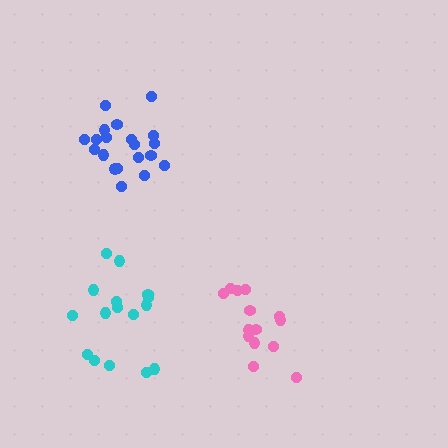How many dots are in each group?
Group 1: 16 dots, Group 2: 20 dots, Group 3: 14 dots (50 total).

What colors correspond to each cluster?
The clusters are colored: cyan, blue, pink.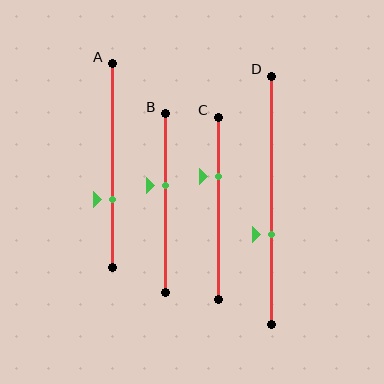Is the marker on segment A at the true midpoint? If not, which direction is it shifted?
No, the marker on segment A is shifted downward by about 16% of the segment length.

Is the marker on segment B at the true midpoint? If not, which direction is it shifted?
No, the marker on segment B is shifted upward by about 10% of the segment length.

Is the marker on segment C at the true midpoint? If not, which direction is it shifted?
No, the marker on segment C is shifted upward by about 17% of the segment length.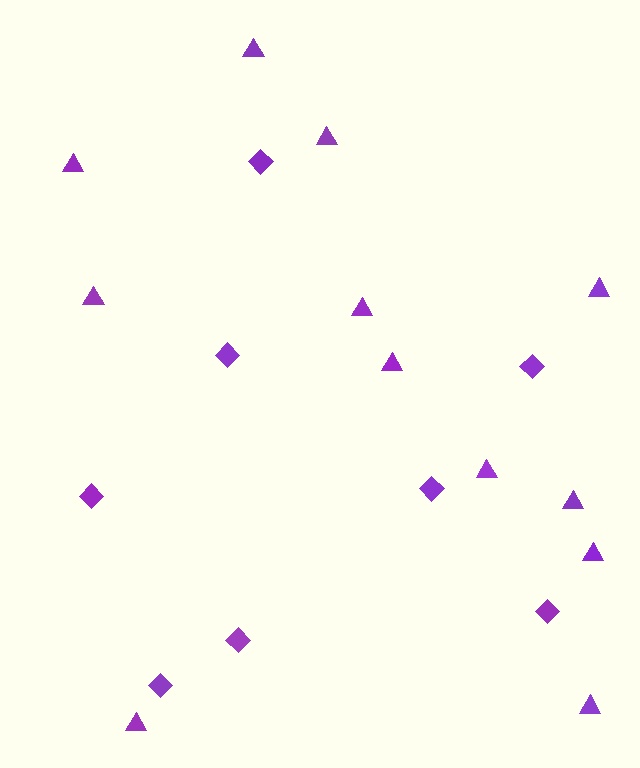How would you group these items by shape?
There are 2 groups: one group of triangles (12) and one group of diamonds (8).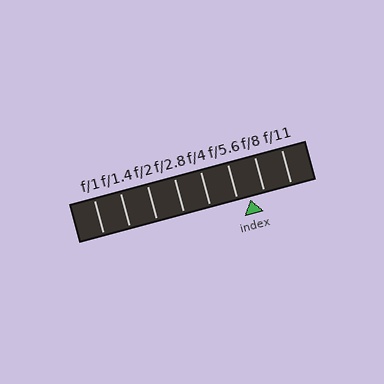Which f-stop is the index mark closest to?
The index mark is closest to f/5.6.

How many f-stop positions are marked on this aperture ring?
There are 8 f-stop positions marked.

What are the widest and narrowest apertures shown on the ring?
The widest aperture shown is f/1 and the narrowest is f/11.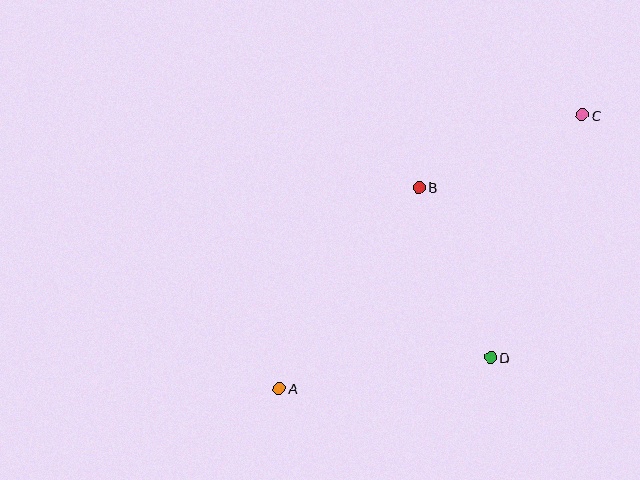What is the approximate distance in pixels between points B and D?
The distance between B and D is approximately 185 pixels.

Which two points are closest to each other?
Points B and C are closest to each other.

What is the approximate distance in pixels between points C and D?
The distance between C and D is approximately 260 pixels.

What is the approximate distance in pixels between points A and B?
The distance between A and B is approximately 245 pixels.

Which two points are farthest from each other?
Points A and C are farthest from each other.